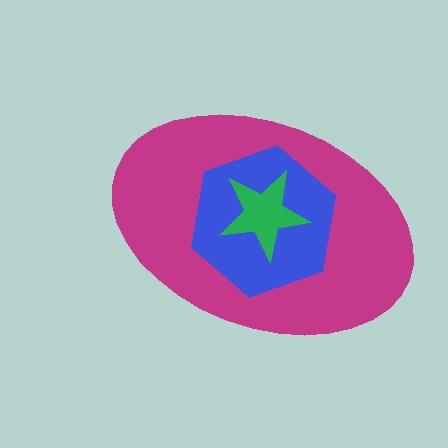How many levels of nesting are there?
3.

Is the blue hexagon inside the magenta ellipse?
Yes.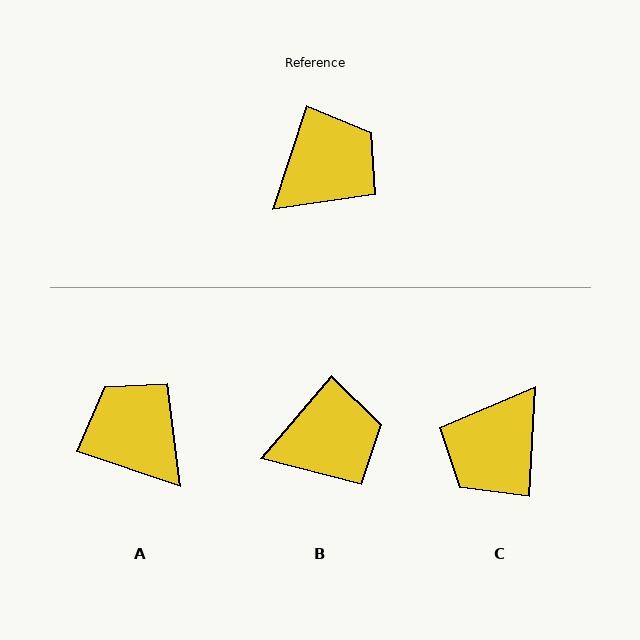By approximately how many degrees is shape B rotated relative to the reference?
Approximately 22 degrees clockwise.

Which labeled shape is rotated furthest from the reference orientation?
C, about 165 degrees away.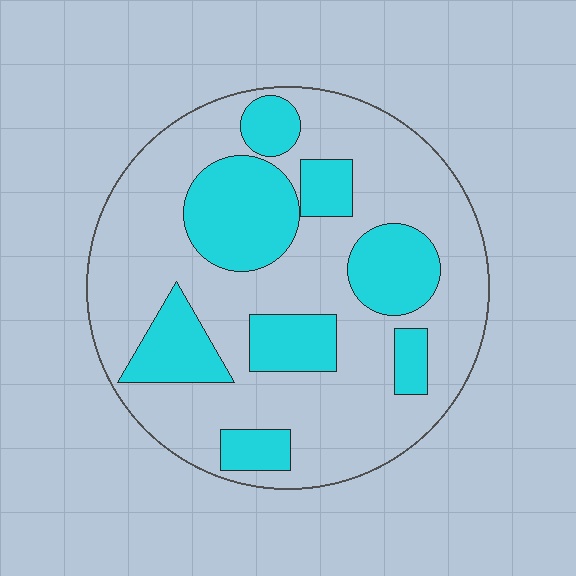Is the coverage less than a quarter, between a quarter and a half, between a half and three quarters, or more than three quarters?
Between a quarter and a half.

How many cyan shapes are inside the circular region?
8.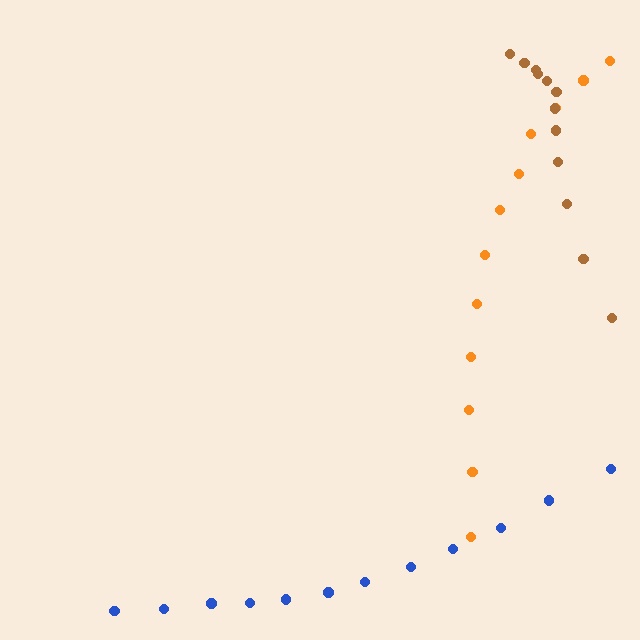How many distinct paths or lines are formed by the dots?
There are 3 distinct paths.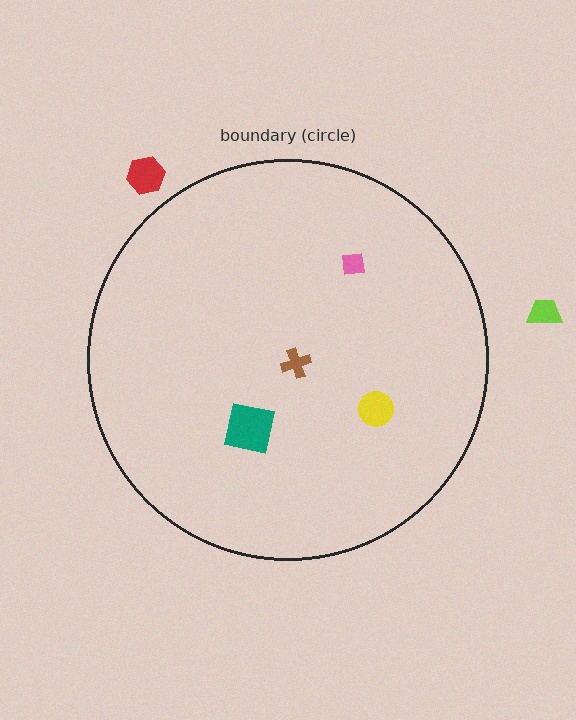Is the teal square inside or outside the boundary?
Inside.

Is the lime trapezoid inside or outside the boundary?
Outside.